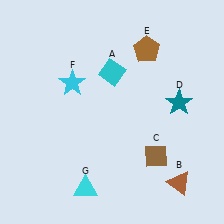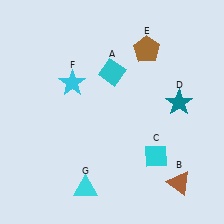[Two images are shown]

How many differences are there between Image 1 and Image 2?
There is 1 difference between the two images.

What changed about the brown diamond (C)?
In Image 1, C is brown. In Image 2, it changed to cyan.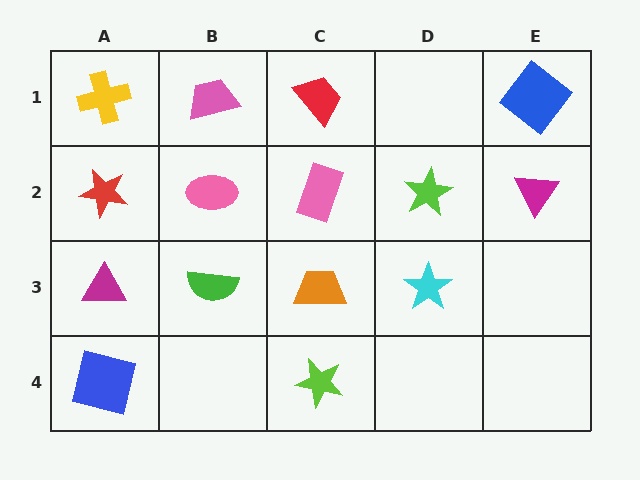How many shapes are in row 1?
4 shapes.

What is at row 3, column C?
An orange trapezoid.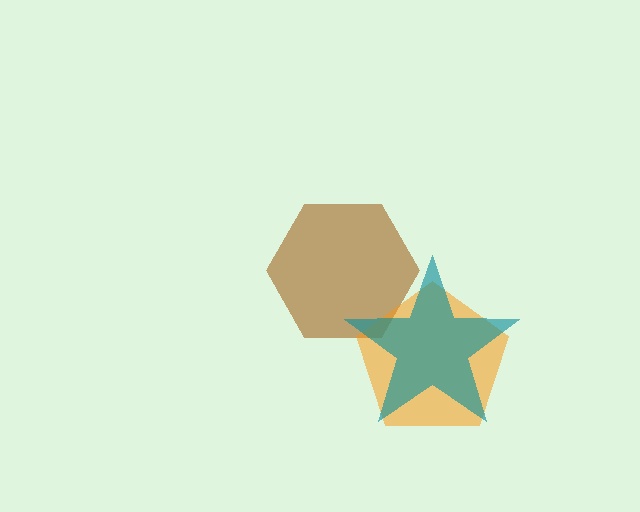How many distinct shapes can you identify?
There are 3 distinct shapes: a brown hexagon, an orange pentagon, a teal star.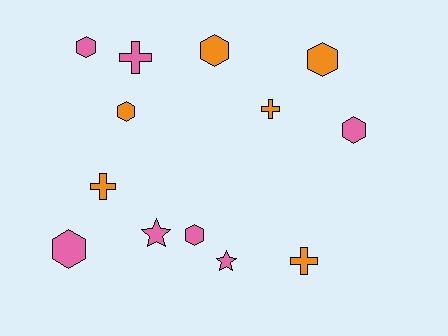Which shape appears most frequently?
Hexagon, with 7 objects.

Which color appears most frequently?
Pink, with 7 objects.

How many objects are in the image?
There are 13 objects.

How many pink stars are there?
There are 2 pink stars.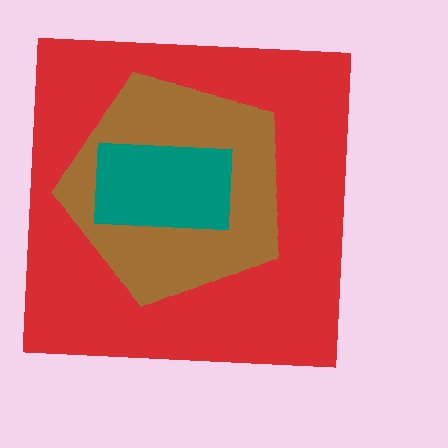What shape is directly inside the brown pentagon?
The teal rectangle.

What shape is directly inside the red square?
The brown pentagon.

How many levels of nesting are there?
3.